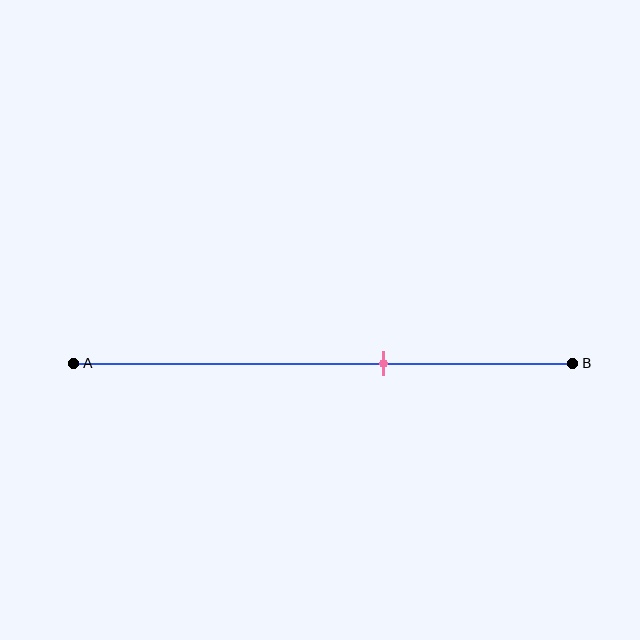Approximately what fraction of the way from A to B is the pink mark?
The pink mark is approximately 60% of the way from A to B.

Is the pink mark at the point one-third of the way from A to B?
No, the mark is at about 60% from A, not at the 33% one-third point.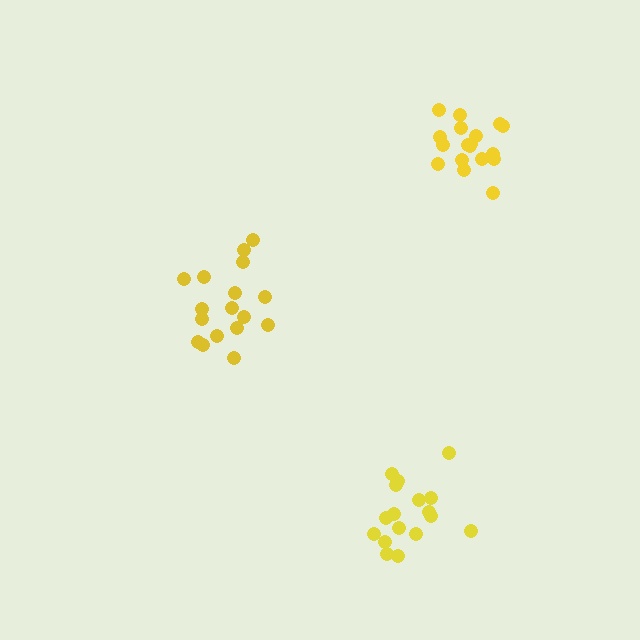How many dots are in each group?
Group 1: 17 dots, Group 2: 17 dots, Group 3: 18 dots (52 total).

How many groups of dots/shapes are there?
There are 3 groups.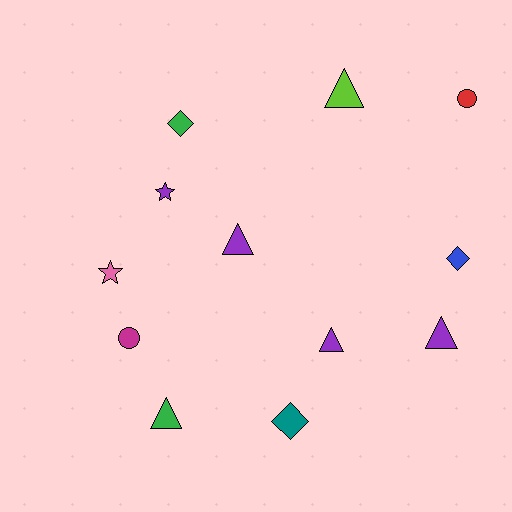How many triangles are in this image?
There are 5 triangles.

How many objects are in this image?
There are 12 objects.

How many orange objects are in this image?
There are no orange objects.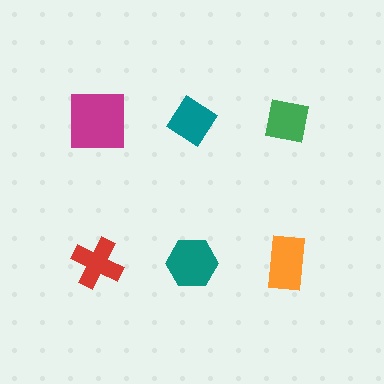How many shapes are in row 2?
3 shapes.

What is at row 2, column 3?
An orange rectangle.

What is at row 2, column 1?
A red cross.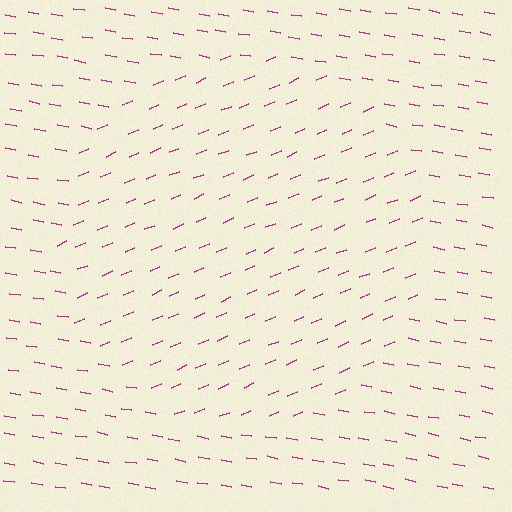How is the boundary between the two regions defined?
The boundary is defined purely by a change in line orientation (approximately 33 degrees difference). All lines are the same color and thickness.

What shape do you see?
I see a circle.